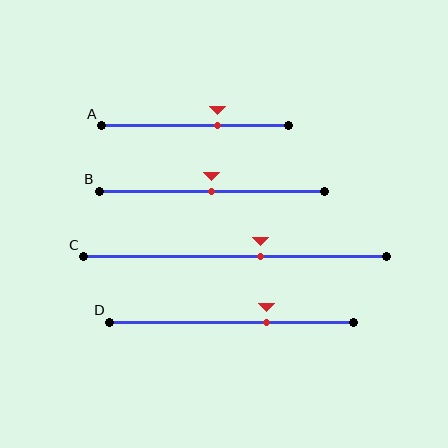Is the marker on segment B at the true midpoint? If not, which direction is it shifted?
Yes, the marker on segment B is at the true midpoint.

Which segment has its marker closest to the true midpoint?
Segment B has its marker closest to the true midpoint.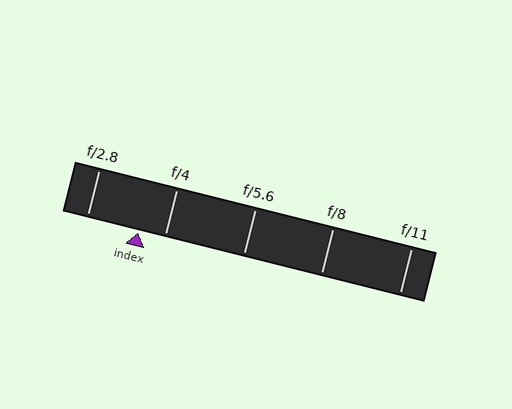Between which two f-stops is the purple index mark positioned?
The index mark is between f/2.8 and f/4.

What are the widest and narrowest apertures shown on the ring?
The widest aperture shown is f/2.8 and the narrowest is f/11.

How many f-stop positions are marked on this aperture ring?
There are 5 f-stop positions marked.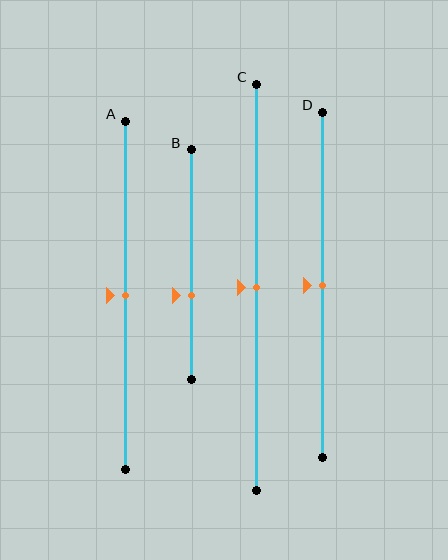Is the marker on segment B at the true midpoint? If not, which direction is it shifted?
No, the marker on segment B is shifted downward by about 13% of the segment length.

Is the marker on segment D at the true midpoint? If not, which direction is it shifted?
Yes, the marker on segment D is at the true midpoint.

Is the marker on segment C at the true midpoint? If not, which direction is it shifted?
Yes, the marker on segment C is at the true midpoint.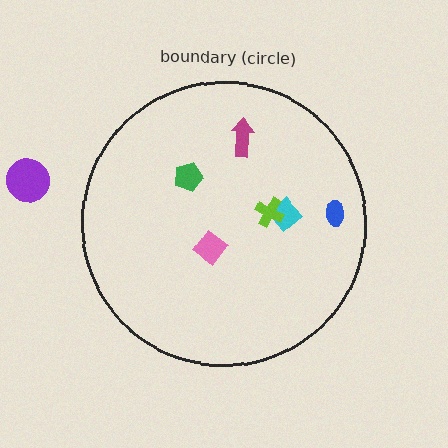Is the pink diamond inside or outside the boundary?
Inside.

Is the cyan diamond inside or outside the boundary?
Inside.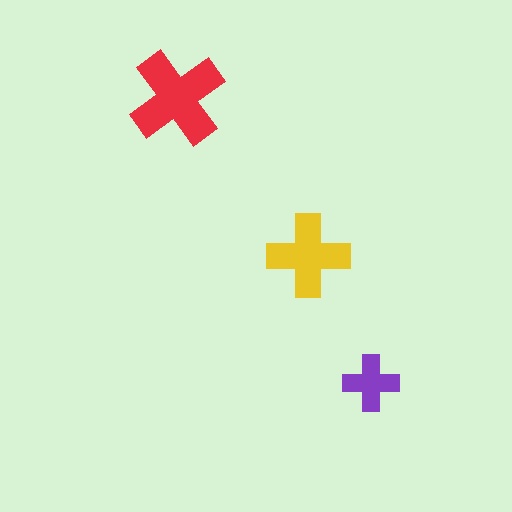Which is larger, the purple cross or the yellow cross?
The yellow one.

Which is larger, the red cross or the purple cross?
The red one.